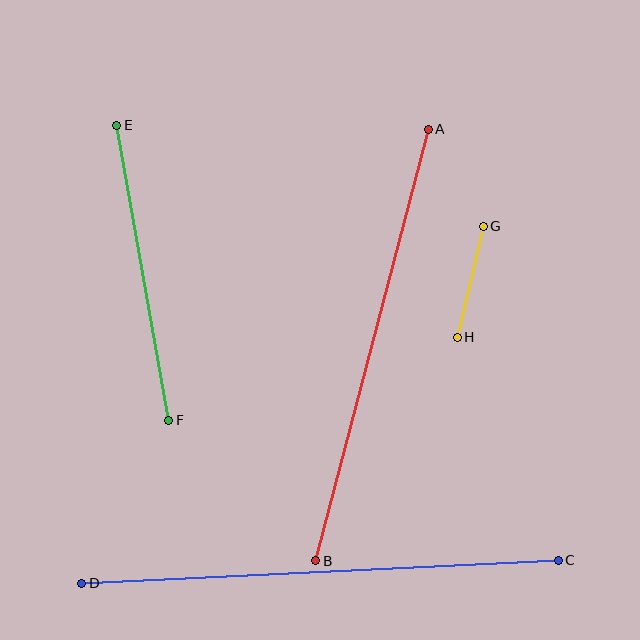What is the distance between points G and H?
The distance is approximately 114 pixels.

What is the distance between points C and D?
The distance is approximately 477 pixels.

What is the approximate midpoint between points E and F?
The midpoint is at approximately (143, 273) pixels.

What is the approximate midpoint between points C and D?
The midpoint is at approximately (320, 572) pixels.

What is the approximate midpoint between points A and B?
The midpoint is at approximately (372, 345) pixels.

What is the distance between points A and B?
The distance is approximately 446 pixels.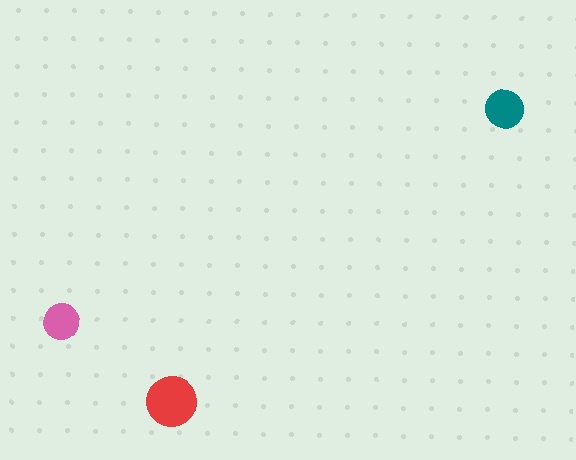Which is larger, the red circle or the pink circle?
The red one.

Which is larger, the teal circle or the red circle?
The red one.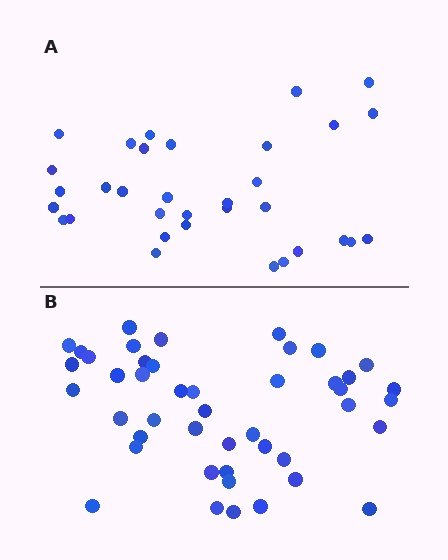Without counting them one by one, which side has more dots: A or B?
Region B (the bottom region) has more dots.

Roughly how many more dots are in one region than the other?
Region B has roughly 12 or so more dots than region A.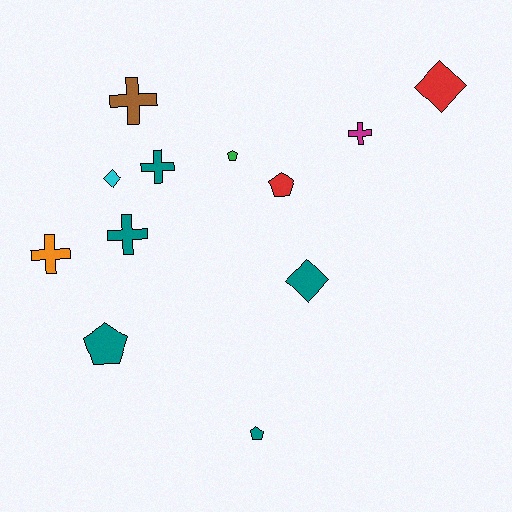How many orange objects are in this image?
There is 1 orange object.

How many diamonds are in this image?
There are 3 diamonds.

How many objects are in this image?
There are 12 objects.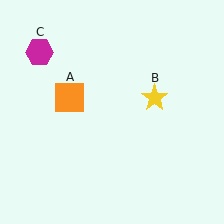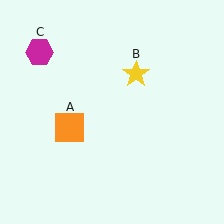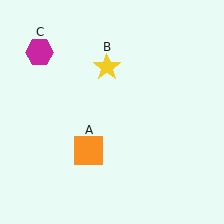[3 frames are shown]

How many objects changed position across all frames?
2 objects changed position: orange square (object A), yellow star (object B).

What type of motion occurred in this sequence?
The orange square (object A), yellow star (object B) rotated counterclockwise around the center of the scene.